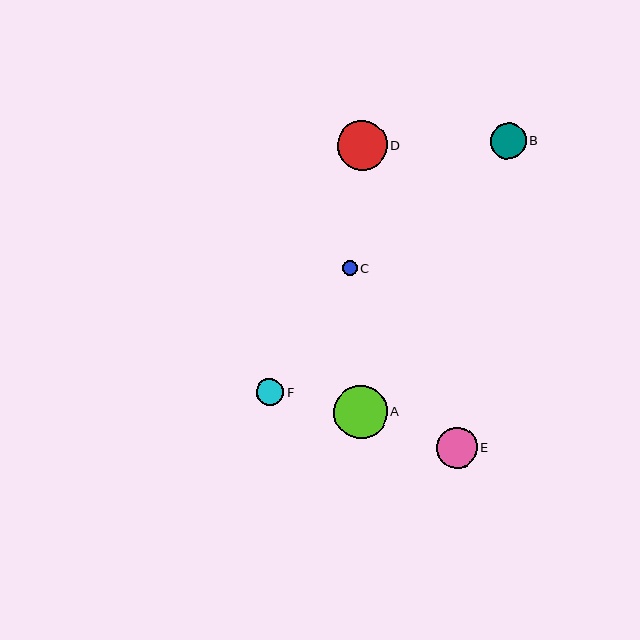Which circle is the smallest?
Circle C is the smallest with a size of approximately 15 pixels.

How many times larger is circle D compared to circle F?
Circle D is approximately 1.8 times the size of circle F.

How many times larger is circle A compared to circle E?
Circle A is approximately 1.3 times the size of circle E.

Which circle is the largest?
Circle A is the largest with a size of approximately 53 pixels.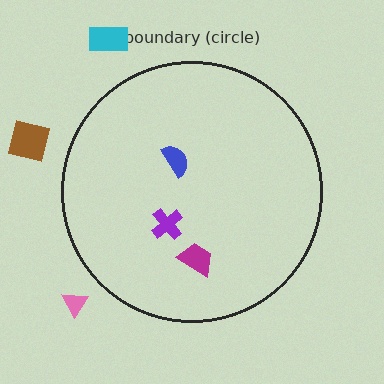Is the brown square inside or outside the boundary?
Outside.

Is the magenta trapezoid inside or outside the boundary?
Inside.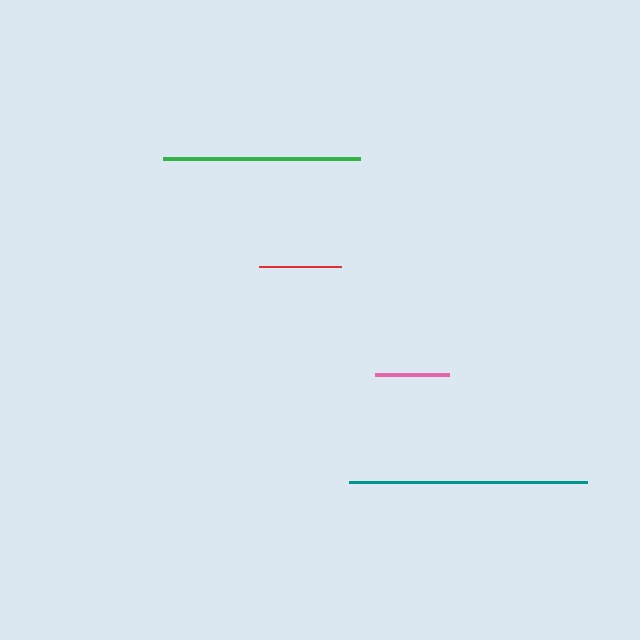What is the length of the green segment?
The green segment is approximately 196 pixels long.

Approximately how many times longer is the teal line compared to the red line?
The teal line is approximately 2.9 times the length of the red line.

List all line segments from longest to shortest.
From longest to shortest: teal, green, red, pink.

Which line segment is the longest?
The teal line is the longest at approximately 238 pixels.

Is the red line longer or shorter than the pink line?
The red line is longer than the pink line.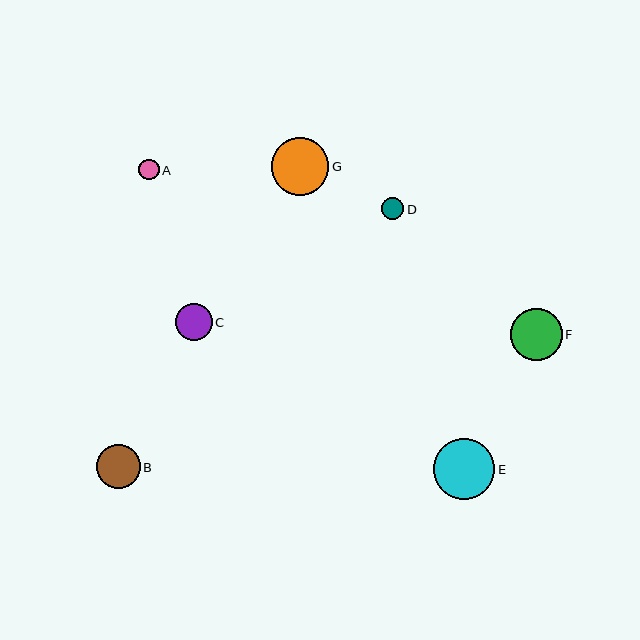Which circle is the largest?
Circle E is the largest with a size of approximately 61 pixels.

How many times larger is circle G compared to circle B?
Circle G is approximately 1.3 times the size of circle B.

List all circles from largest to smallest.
From largest to smallest: E, G, F, B, C, D, A.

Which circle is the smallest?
Circle A is the smallest with a size of approximately 21 pixels.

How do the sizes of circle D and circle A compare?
Circle D and circle A are approximately the same size.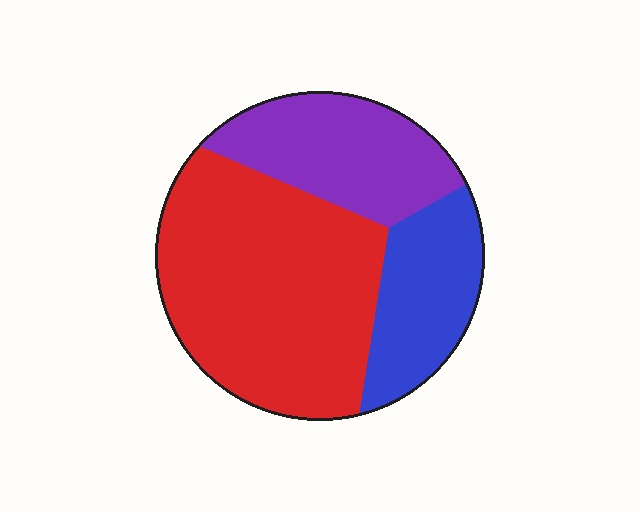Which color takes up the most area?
Red, at roughly 55%.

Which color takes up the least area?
Blue, at roughly 20%.